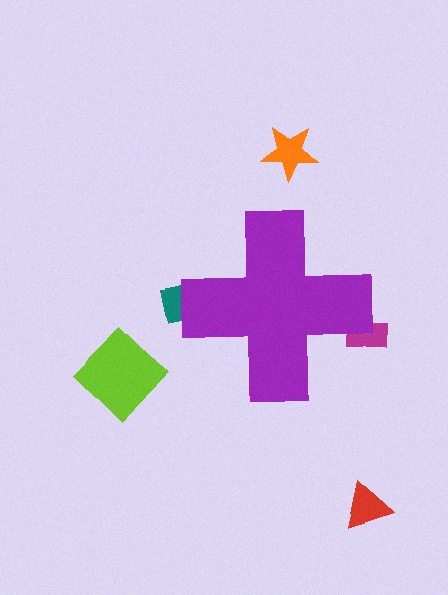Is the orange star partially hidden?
No, the orange star is fully visible.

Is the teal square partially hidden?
Yes, the teal square is partially hidden behind the purple cross.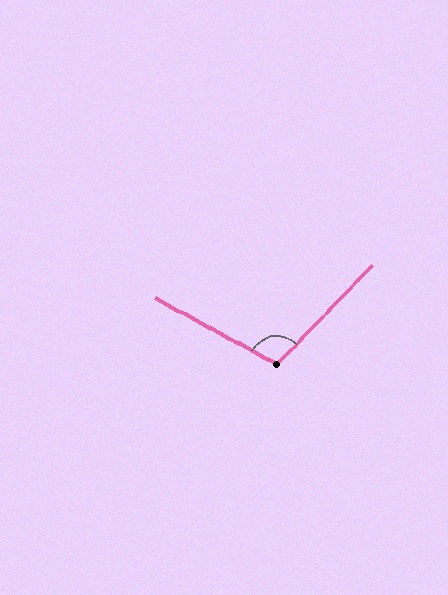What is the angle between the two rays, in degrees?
Approximately 105 degrees.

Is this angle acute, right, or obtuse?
It is obtuse.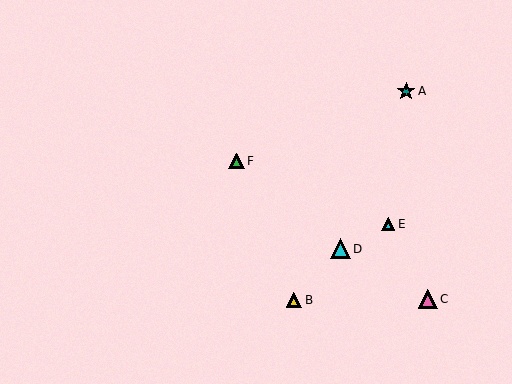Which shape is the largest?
The cyan triangle (labeled D) is the largest.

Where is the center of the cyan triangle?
The center of the cyan triangle is at (388, 224).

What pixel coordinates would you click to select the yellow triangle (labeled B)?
Click at (294, 300) to select the yellow triangle B.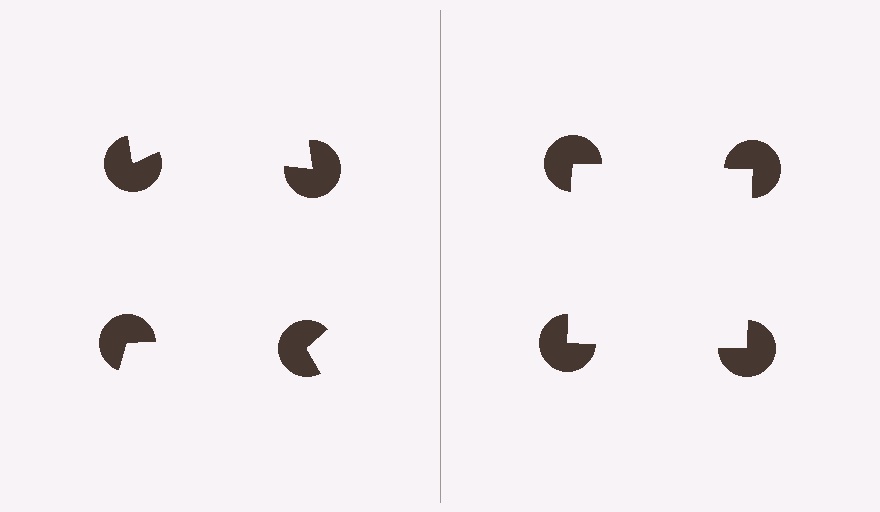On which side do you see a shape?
An illusory square appears on the right side. On the left side the wedge cuts are rotated, so no coherent shape forms.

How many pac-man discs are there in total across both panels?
8 — 4 on each side.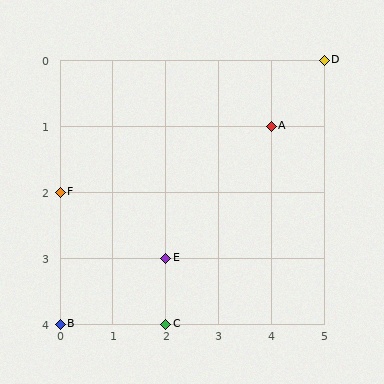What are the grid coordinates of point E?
Point E is at grid coordinates (2, 3).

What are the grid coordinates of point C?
Point C is at grid coordinates (2, 4).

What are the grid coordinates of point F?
Point F is at grid coordinates (0, 2).